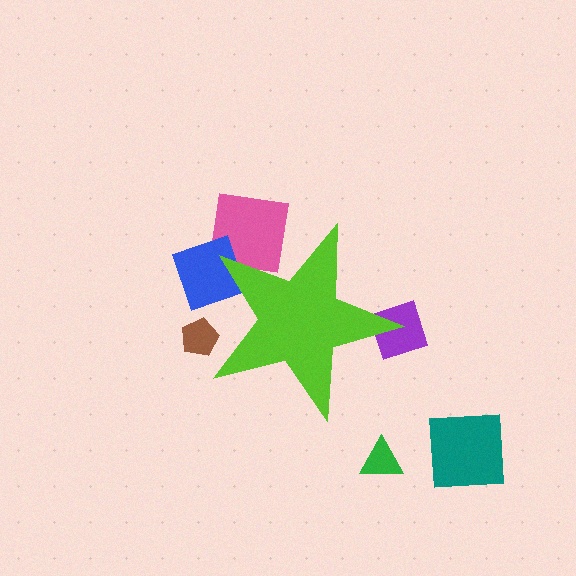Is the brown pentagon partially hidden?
Yes, the brown pentagon is partially hidden behind the lime star.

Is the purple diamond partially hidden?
Yes, the purple diamond is partially hidden behind the lime star.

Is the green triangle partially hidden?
No, the green triangle is fully visible.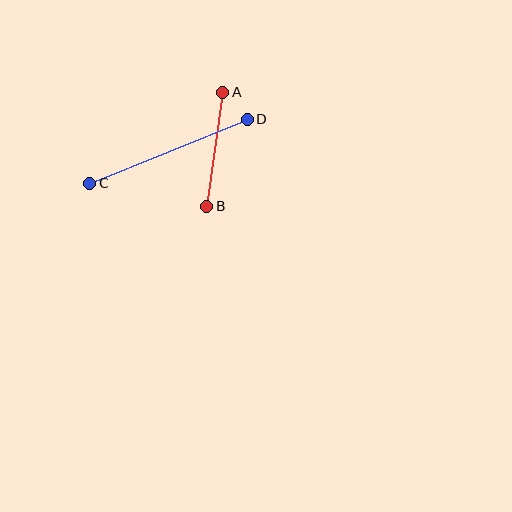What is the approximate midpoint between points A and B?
The midpoint is at approximately (215, 149) pixels.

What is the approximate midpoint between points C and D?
The midpoint is at approximately (169, 151) pixels.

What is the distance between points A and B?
The distance is approximately 115 pixels.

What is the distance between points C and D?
The distance is approximately 170 pixels.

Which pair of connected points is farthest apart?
Points C and D are farthest apart.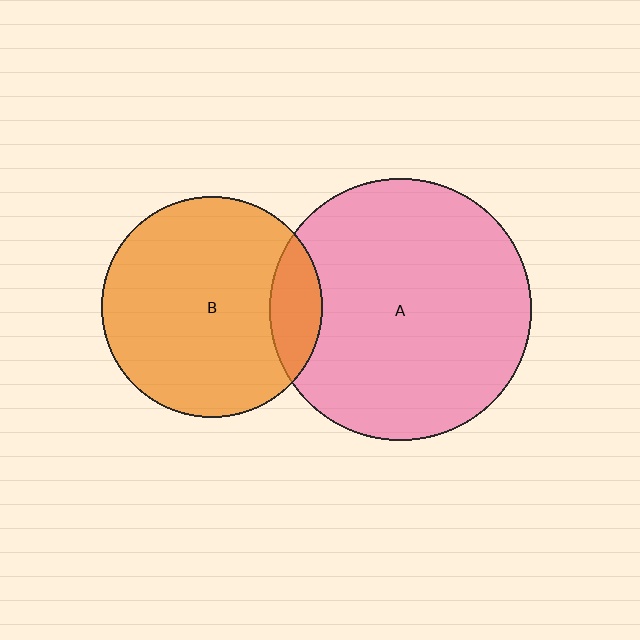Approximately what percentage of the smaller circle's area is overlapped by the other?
Approximately 15%.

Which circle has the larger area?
Circle A (pink).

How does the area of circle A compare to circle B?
Approximately 1.4 times.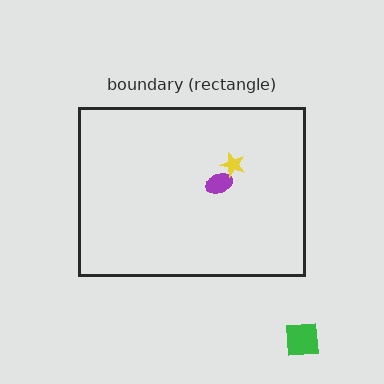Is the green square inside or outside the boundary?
Outside.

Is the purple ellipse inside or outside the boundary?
Inside.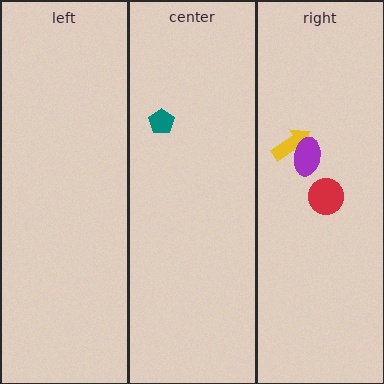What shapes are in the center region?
The teal pentagon.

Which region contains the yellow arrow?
The right region.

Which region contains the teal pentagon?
The center region.